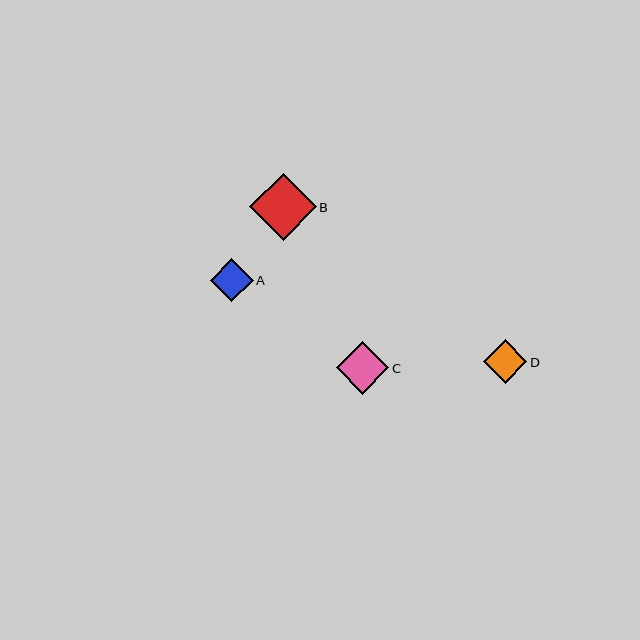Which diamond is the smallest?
Diamond A is the smallest with a size of approximately 43 pixels.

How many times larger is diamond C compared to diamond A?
Diamond C is approximately 1.2 times the size of diamond A.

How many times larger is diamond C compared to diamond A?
Diamond C is approximately 1.2 times the size of diamond A.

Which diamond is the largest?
Diamond B is the largest with a size of approximately 66 pixels.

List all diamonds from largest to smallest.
From largest to smallest: B, C, D, A.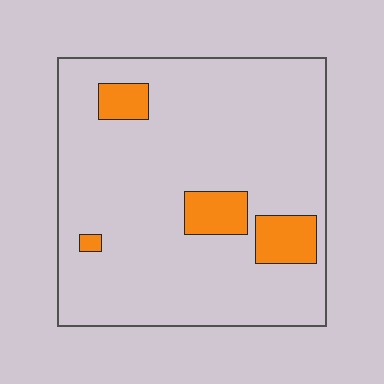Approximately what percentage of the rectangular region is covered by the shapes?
Approximately 10%.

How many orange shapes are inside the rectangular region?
4.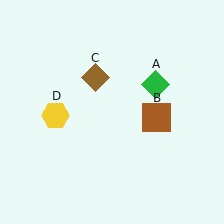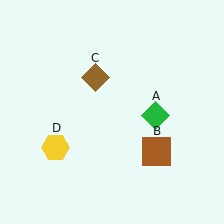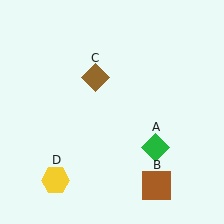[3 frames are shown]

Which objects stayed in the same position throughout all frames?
Brown diamond (object C) remained stationary.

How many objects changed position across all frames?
3 objects changed position: green diamond (object A), brown square (object B), yellow hexagon (object D).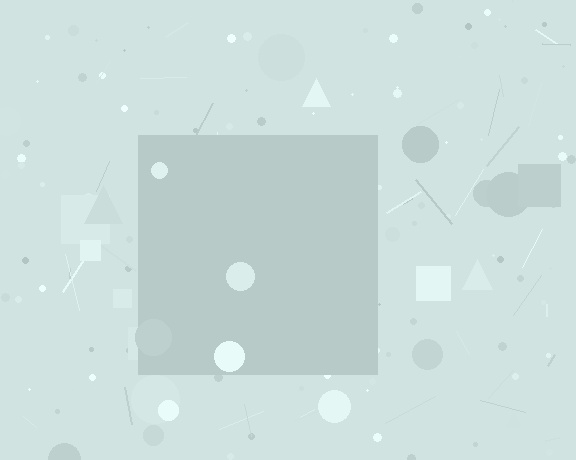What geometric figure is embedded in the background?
A square is embedded in the background.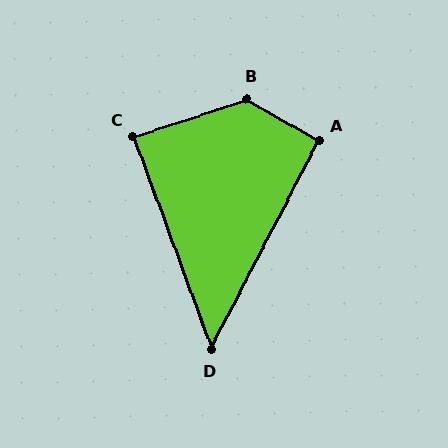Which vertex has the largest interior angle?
B, at approximately 132 degrees.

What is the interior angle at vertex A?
Approximately 92 degrees (approximately right).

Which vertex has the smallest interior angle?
D, at approximately 48 degrees.